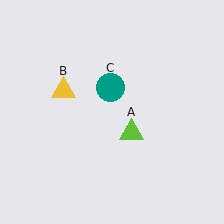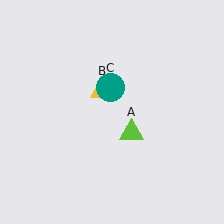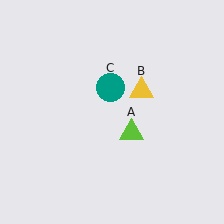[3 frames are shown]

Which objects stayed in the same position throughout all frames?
Lime triangle (object A) and teal circle (object C) remained stationary.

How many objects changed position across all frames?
1 object changed position: yellow triangle (object B).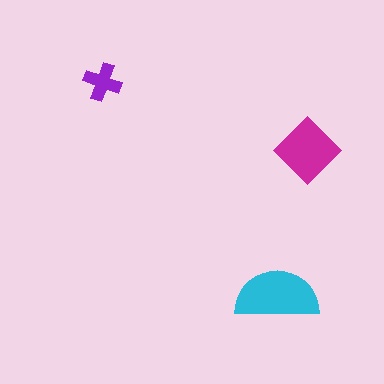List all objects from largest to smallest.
The cyan semicircle, the magenta diamond, the purple cross.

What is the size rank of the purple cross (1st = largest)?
3rd.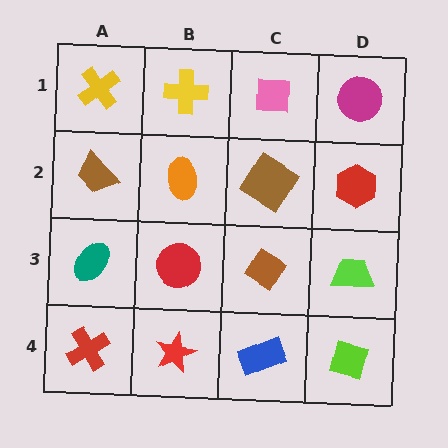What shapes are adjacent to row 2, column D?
A magenta circle (row 1, column D), a lime trapezoid (row 3, column D), a brown diamond (row 2, column C).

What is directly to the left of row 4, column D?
A blue rectangle.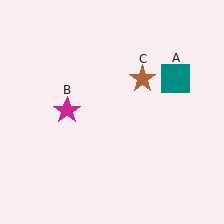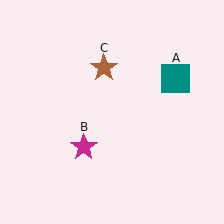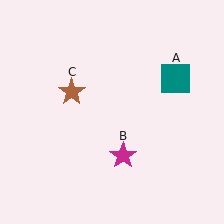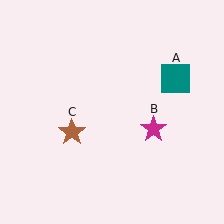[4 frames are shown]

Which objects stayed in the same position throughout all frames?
Teal square (object A) remained stationary.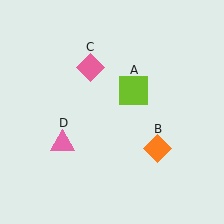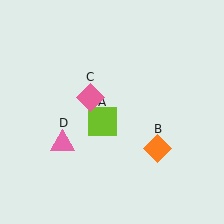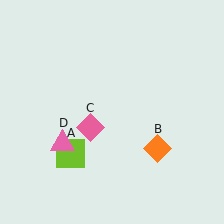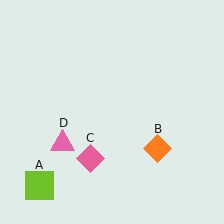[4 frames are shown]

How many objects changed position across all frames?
2 objects changed position: lime square (object A), pink diamond (object C).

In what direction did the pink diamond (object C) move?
The pink diamond (object C) moved down.